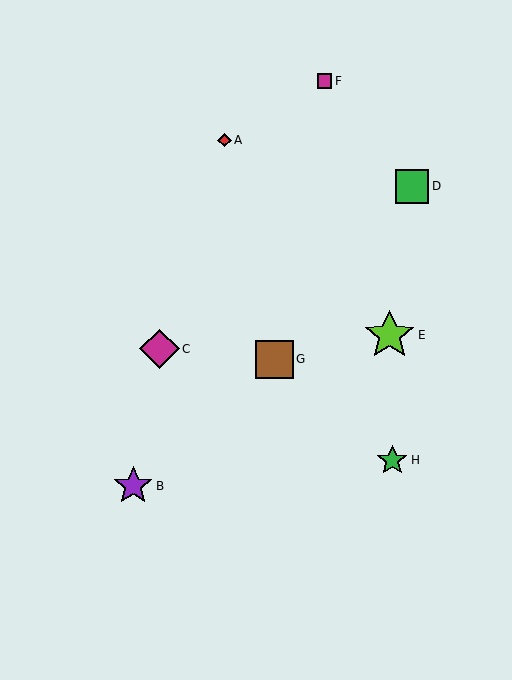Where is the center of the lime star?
The center of the lime star is at (390, 335).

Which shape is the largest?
The lime star (labeled E) is the largest.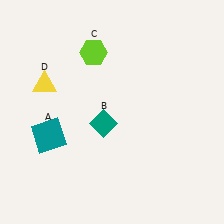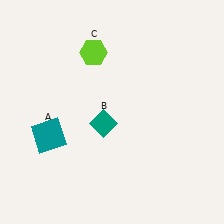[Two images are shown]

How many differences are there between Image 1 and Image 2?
There is 1 difference between the two images.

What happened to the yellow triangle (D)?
The yellow triangle (D) was removed in Image 2. It was in the top-left area of Image 1.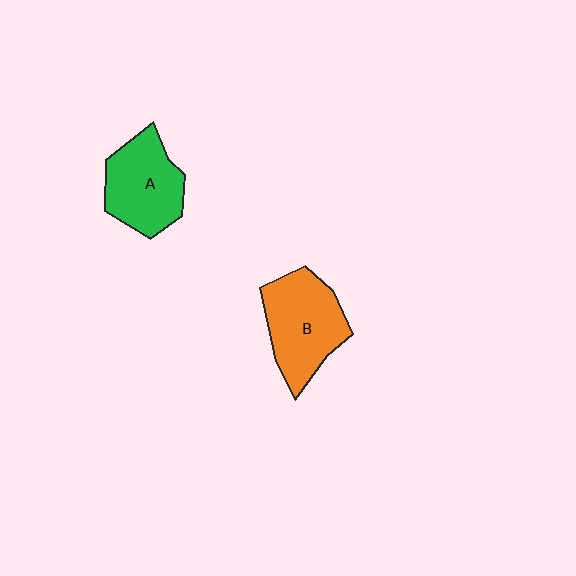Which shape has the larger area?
Shape B (orange).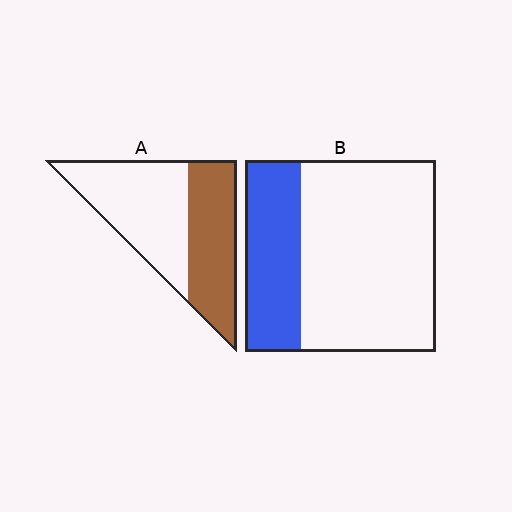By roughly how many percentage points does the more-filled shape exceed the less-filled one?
By roughly 15 percentage points (A over B).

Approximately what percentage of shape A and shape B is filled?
A is approximately 45% and B is approximately 30%.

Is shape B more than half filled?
No.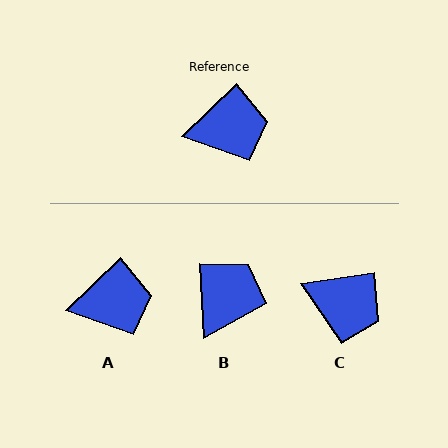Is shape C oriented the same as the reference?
No, it is off by about 35 degrees.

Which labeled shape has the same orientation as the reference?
A.